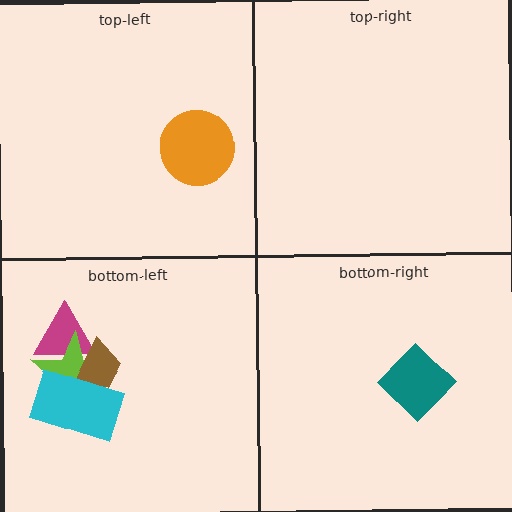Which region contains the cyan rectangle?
The bottom-left region.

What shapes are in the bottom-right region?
The teal diamond.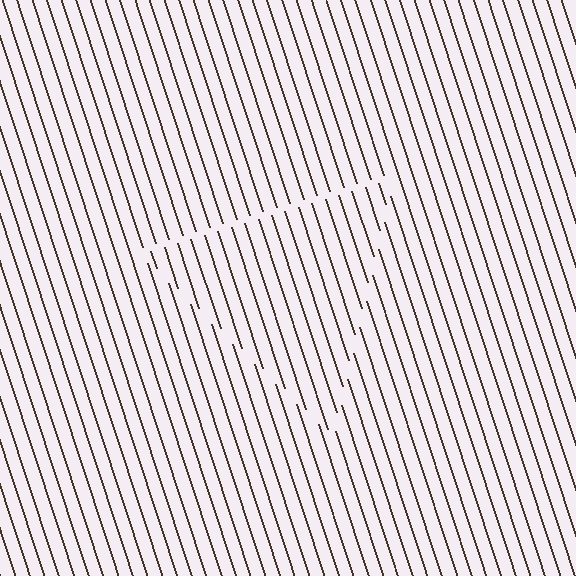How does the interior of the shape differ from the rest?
The interior of the shape contains the same grating, shifted by half a period — the contour is defined by the phase discontinuity where line-ends from the inner and outer gratings abut.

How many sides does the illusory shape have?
3 sides — the line-ends trace a triangle.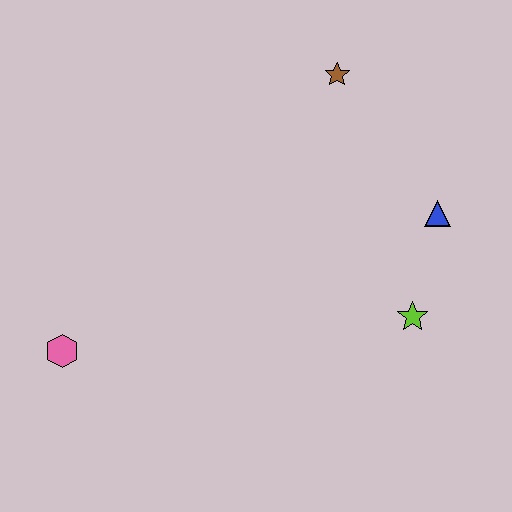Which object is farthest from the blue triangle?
The pink hexagon is farthest from the blue triangle.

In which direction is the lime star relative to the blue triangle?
The lime star is below the blue triangle.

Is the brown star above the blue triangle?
Yes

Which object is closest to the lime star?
The blue triangle is closest to the lime star.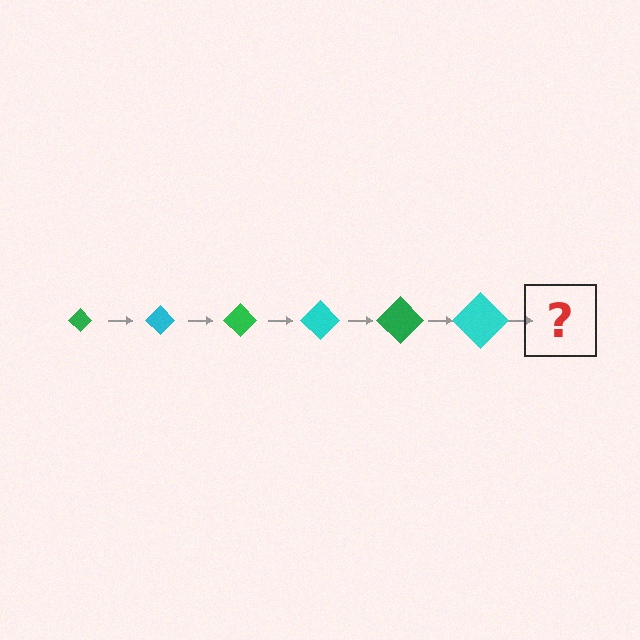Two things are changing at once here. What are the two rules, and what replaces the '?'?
The two rules are that the diamond grows larger each step and the color cycles through green and cyan. The '?' should be a green diamond, larger than the previous one.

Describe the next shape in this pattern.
It should be a green diamond, larger than the previous one.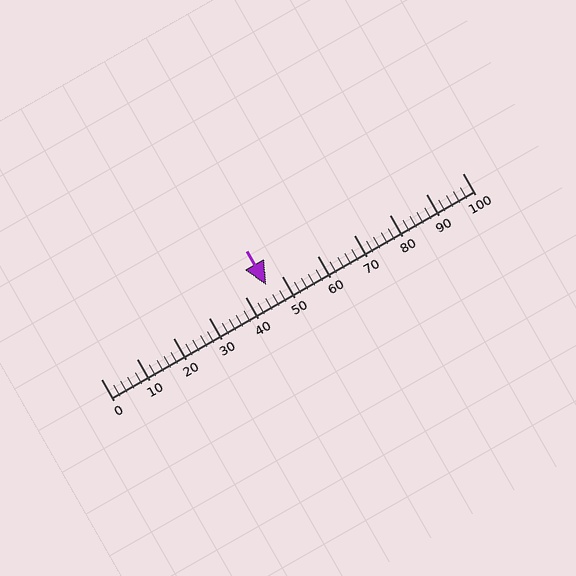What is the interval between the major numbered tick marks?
The major tick marks are spaced 10 units apart.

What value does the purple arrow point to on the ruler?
The purple arrow points to approximately 46.